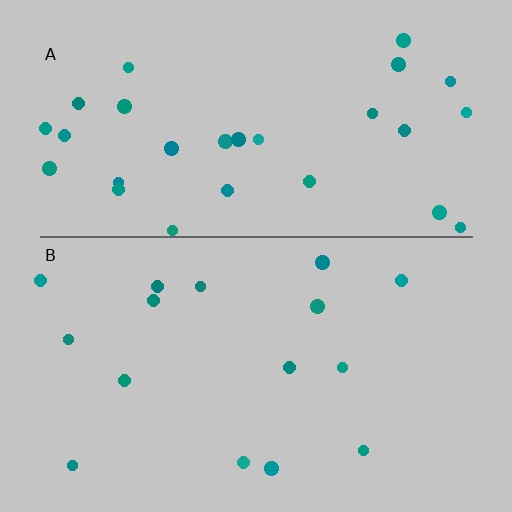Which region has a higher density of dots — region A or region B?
A (the top).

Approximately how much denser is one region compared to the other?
Approximately 1.9× — region A over region B.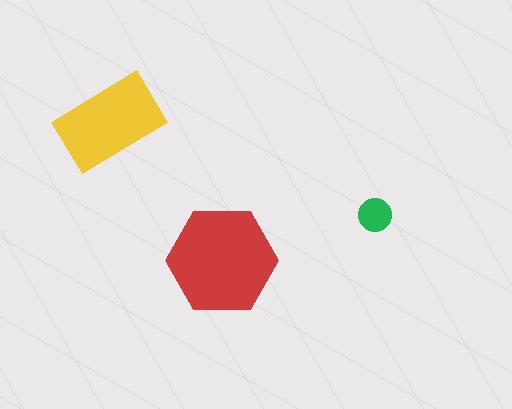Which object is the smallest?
The green circle.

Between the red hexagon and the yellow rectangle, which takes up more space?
The red hexagon.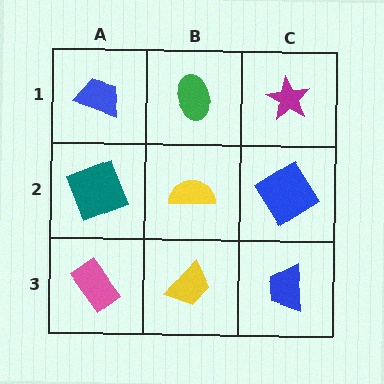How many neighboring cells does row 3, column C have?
2.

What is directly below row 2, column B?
A yellow trapezoid.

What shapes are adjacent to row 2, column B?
A green ellipse (row 1, column B), a yellow trapezoid (row 3, column B), a teal square (row 2, column A), a blue diamond (row 2, column C).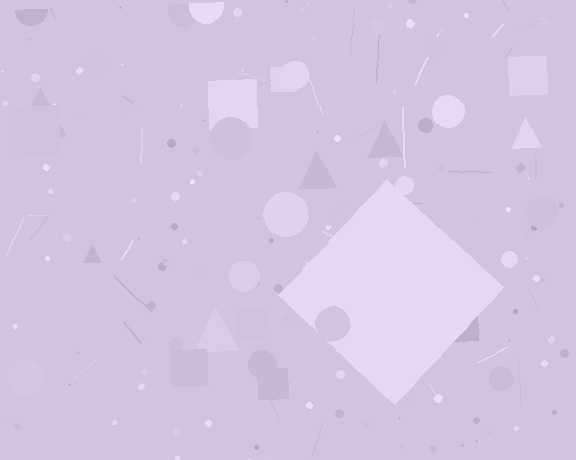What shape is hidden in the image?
A diamond is hidden in the image.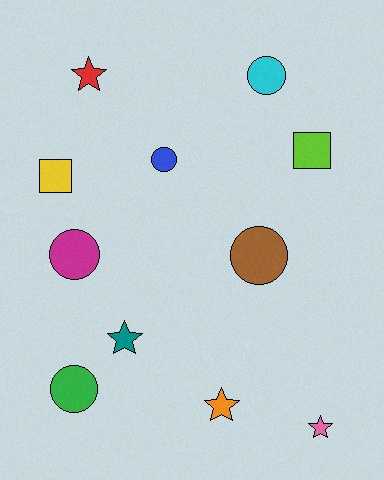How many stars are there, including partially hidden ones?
There are 4 stars.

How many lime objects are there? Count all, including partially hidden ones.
There is 1 lime object.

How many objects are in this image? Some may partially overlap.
There are 11 objects.